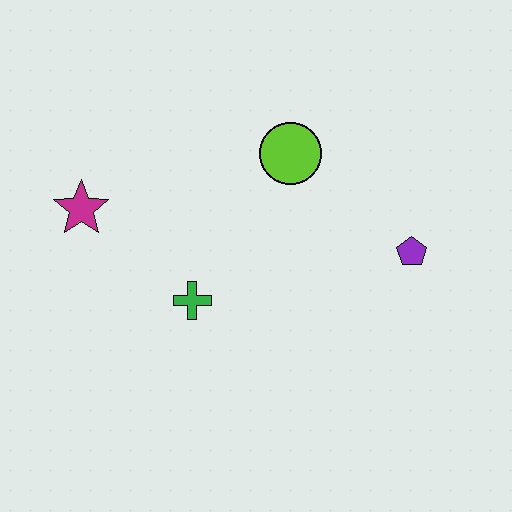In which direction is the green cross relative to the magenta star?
The green cross is to the right of the magenta star.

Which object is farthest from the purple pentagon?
The magenta star is farthest from the purple pentagon.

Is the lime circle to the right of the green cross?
Yes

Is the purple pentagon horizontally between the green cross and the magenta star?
No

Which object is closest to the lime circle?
The purple pentagon is closest to the lime circle.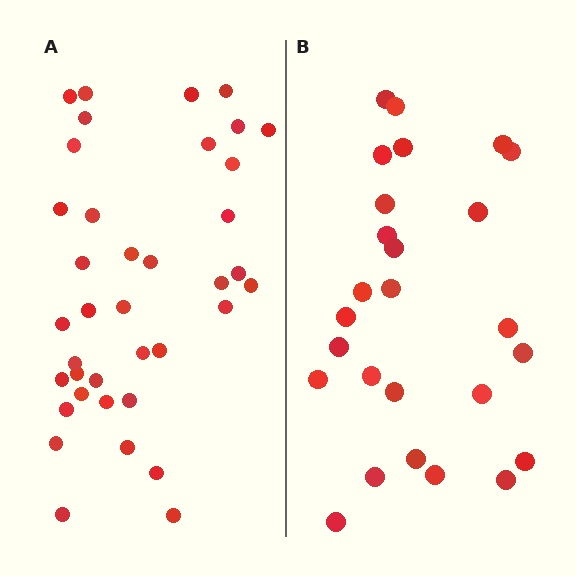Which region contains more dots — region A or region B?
Region A (the left region) has more dots.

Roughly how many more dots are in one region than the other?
Region A has roughly 12 or so more dots than region B.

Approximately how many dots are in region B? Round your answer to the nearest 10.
About 30 dots. (The exact count is 26, which rounds to 30.)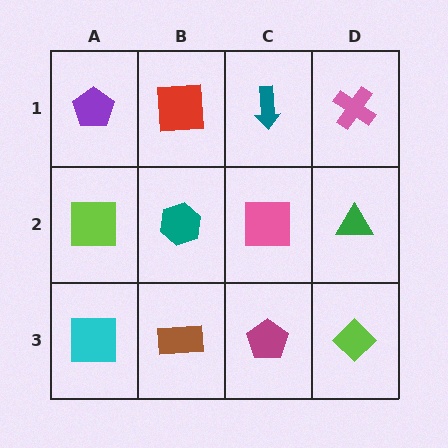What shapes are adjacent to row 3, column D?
A green triangle (row 2, column D), a magenta pentagon (row 3, column C).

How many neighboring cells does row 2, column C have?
4.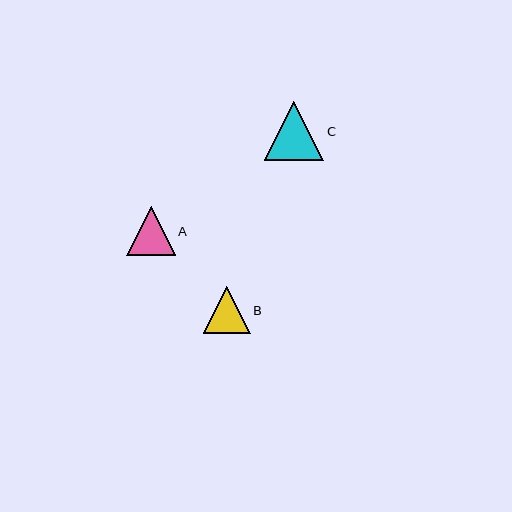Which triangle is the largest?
Triangle C is the largest with a size of approximately 59 pixels.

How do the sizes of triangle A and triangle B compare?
Triangle A and triangle B are approximately the same size.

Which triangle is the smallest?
Triangle B is the smallest with a size of approximately 47 pixels.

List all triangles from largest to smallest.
From largest to smallest: C, A, B.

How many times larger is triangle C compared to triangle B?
Triangle C is approximately 1.3 times the size of triangle B.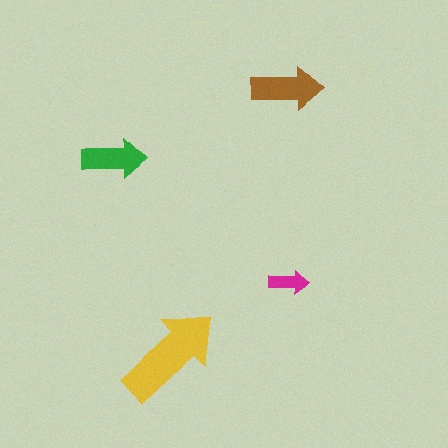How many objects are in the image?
There are 4 objects in the image.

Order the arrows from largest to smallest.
the yellow one, the brown one, the green one, the magenta one.